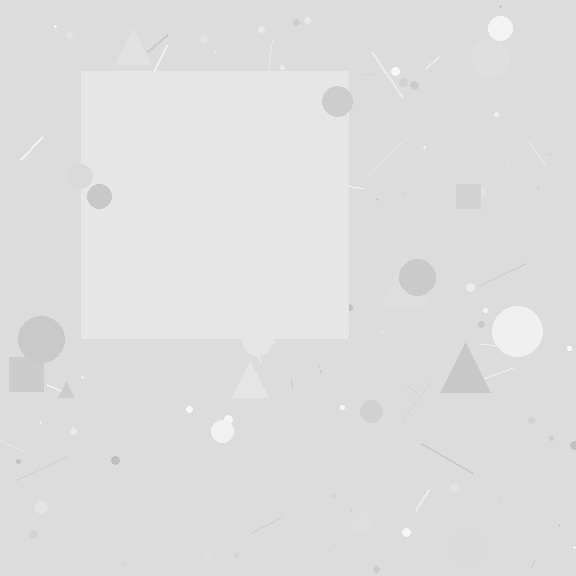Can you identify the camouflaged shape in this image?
The camouflaged shape is a square.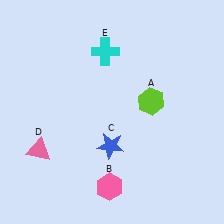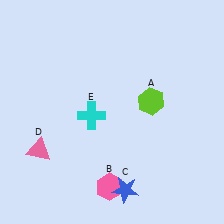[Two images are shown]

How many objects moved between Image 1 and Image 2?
2 objects moved between the two images.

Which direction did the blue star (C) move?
The blue star (C) moved down.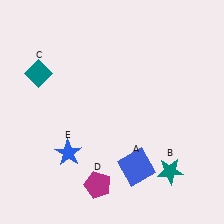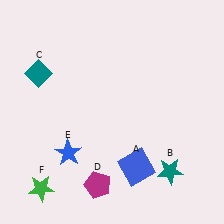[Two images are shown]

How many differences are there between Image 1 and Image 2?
There is 1 difference between the two images.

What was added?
A green star (F) was added in Image 2.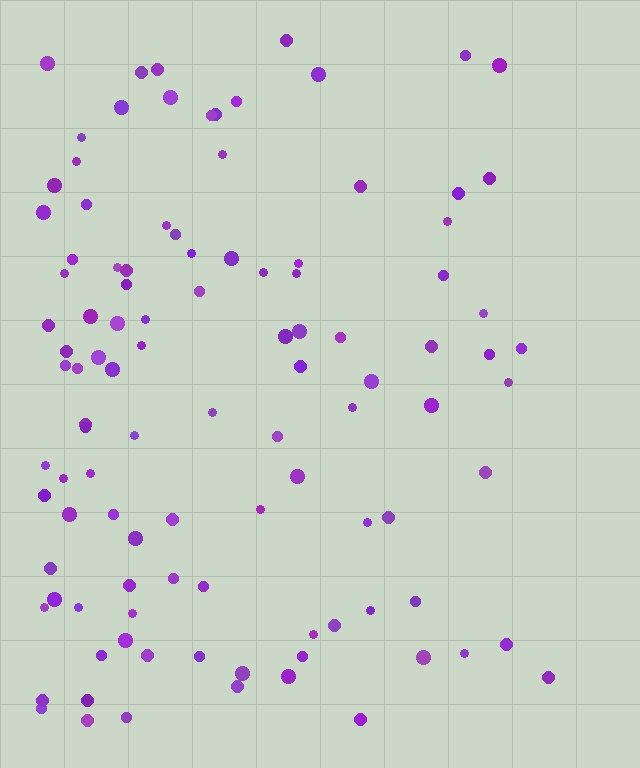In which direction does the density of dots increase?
From right to left, with the left side densest.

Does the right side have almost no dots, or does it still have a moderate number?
Still a moderate number, just noticeably fewer than the left.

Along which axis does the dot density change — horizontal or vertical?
Horizontal.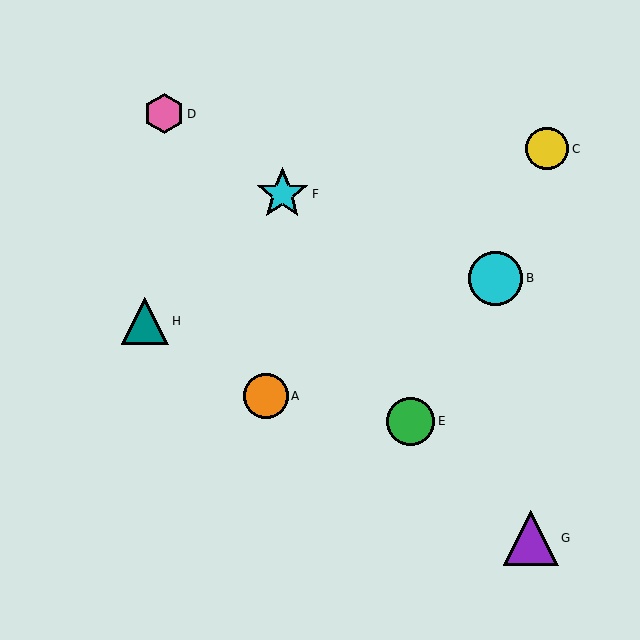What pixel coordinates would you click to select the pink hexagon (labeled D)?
Click at (164, 114) to select the pink hexagon D.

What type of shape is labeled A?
Shape A is an orange circle.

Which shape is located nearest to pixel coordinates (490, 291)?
The cyan circle (labeled B) at (496, 278) is nearest to that location.